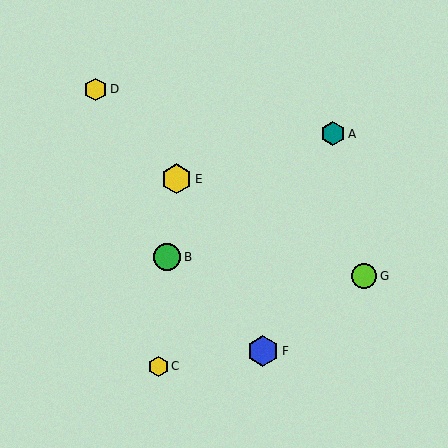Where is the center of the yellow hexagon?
The center of the yellow hexagon is at (177, 179).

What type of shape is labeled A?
Shape A is a teal hexagon.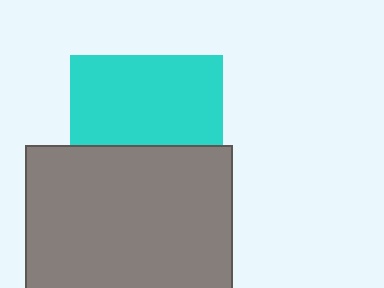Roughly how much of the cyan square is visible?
About half of it is visible (roughly 58%).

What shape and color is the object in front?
The object in front is a gray square.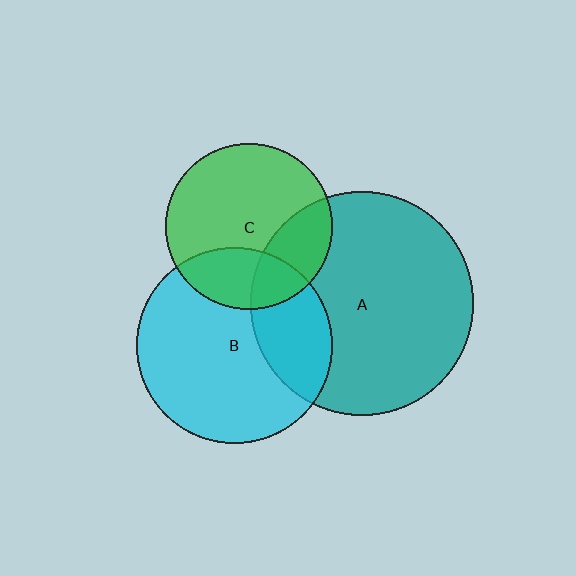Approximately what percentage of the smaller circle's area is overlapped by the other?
Approximately 30%.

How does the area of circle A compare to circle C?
Approximately 1.8 times.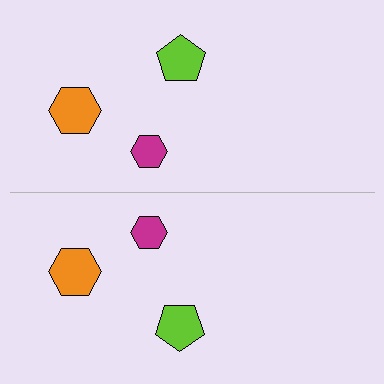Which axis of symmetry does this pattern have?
The pattern has a horizontal axis of symmetry running through the center of the image.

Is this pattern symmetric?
Yes, this pattern has bilateral (reflection) symmetry.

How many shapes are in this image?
There are 6 shapes in this image.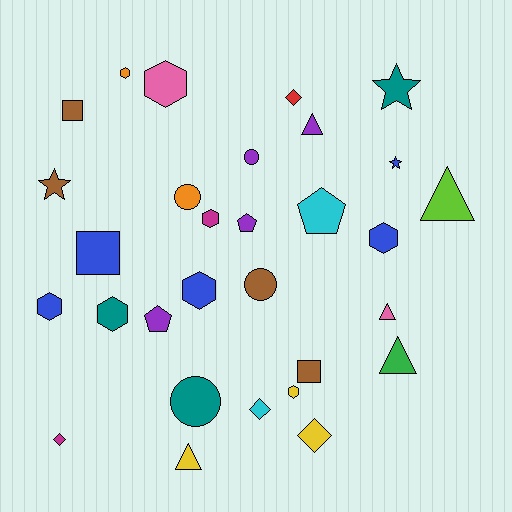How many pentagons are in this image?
There are 3 pentagons.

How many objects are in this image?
There are 30 objects.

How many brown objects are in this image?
There are 4 brown objects.